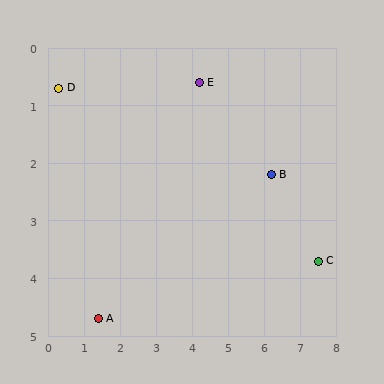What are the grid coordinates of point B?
Point B is at approximately (6.2, 2.2).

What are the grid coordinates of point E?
Point E is at approximately (4.2, 0.6).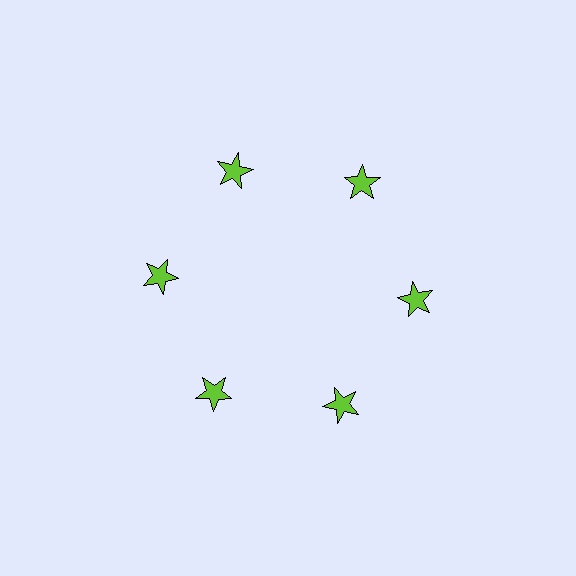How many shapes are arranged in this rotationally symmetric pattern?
There are 6 shapes, arranged in 6 groups of 1.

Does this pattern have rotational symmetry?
Yes, this pattern has 6-fold rotational symmetry. It looks the same after rotating 60 degrees around the center.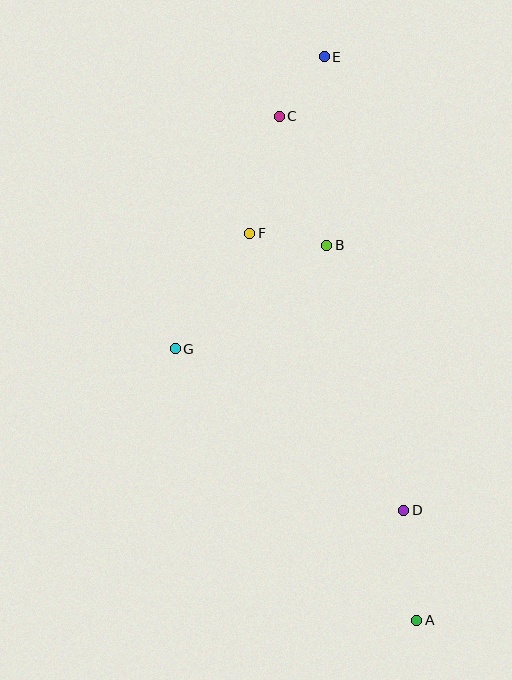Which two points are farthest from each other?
Points A and E are farthest from each other.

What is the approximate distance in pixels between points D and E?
The distance between D and E is approximately 460 pixels.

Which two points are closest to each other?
Points C and E are closest to each other.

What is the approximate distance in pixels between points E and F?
The distance between E and F is approximately 191 pixels.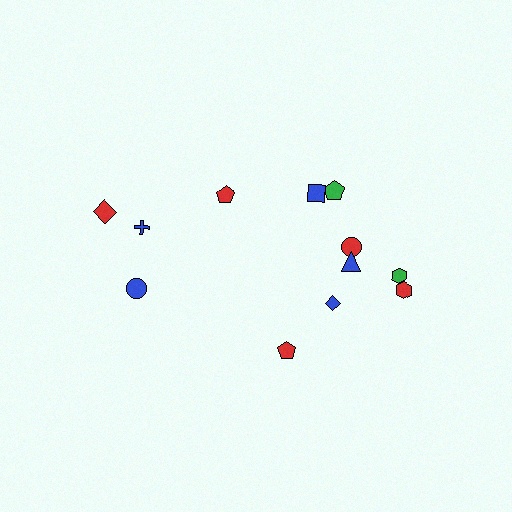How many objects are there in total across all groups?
There are 12 objects.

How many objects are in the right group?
There are 8 objects.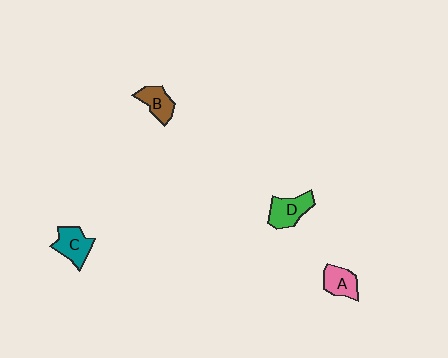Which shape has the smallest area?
Shape B (brown).